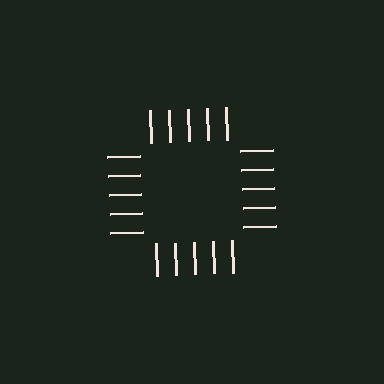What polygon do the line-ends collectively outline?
An illusory square — the line segments terminate on its edges but no continuous stroke is drawn.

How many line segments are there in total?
20 — 5 along each of the 4 edges.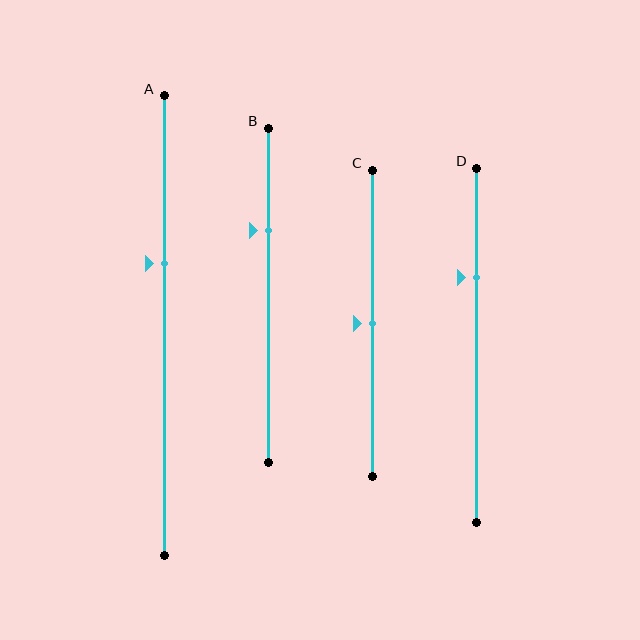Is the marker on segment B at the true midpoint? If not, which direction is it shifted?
No, the marker on segment B is shifted upward by about 19% of the segment length.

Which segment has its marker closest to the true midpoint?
Segment C has its marker closest to the true midpoint.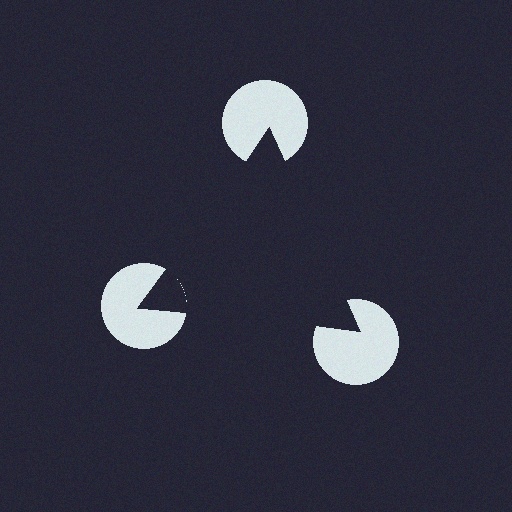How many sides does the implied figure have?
3 sides.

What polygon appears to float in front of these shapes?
An illusory triangle — its edges are inferred from the aligned wedge cuts in the pac-man discs, not physically drawn.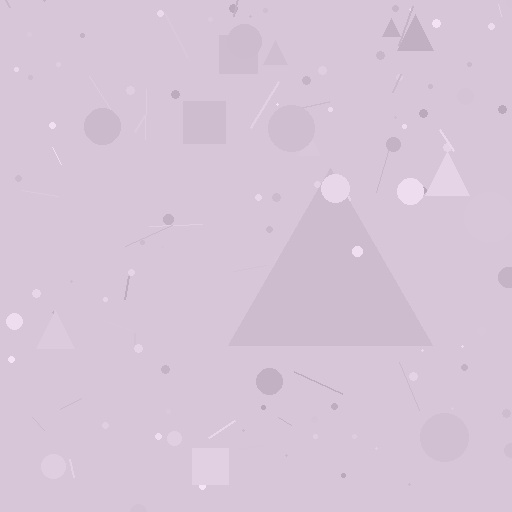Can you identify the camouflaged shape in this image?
The camouflaged shape is a triangle.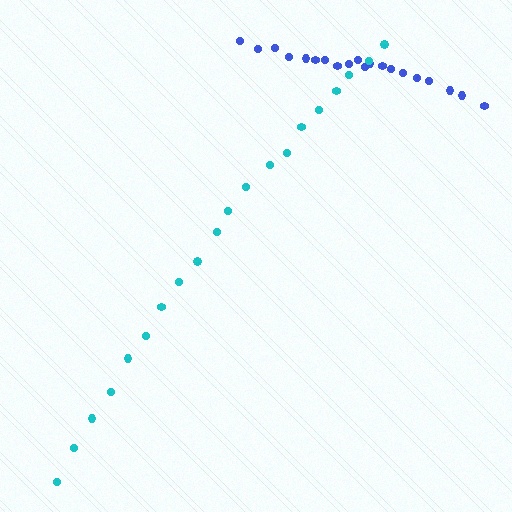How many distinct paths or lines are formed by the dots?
There are 2 distinct paths.